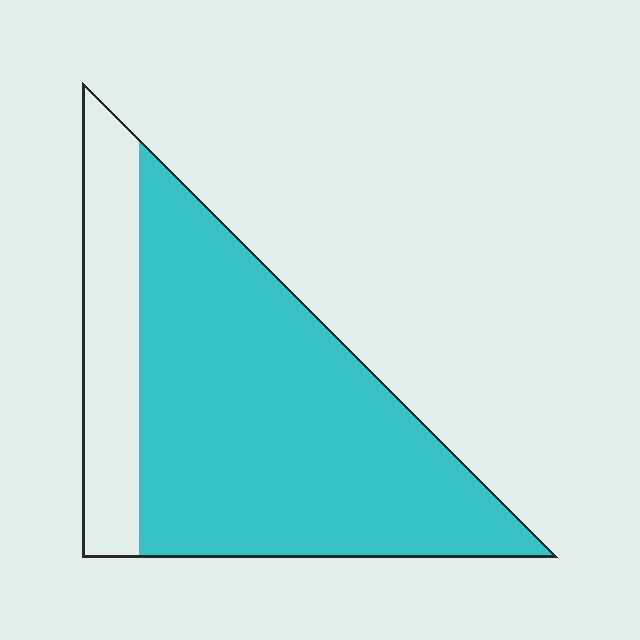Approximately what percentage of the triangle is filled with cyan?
Approximately 80%.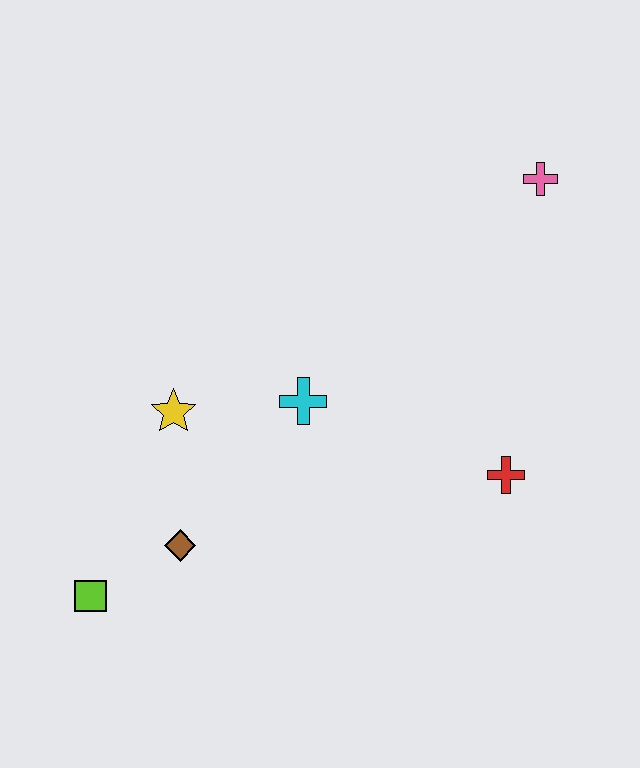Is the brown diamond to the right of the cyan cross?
No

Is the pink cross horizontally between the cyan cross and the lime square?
No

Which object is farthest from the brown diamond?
The pink cross is farthest from the brown diamond.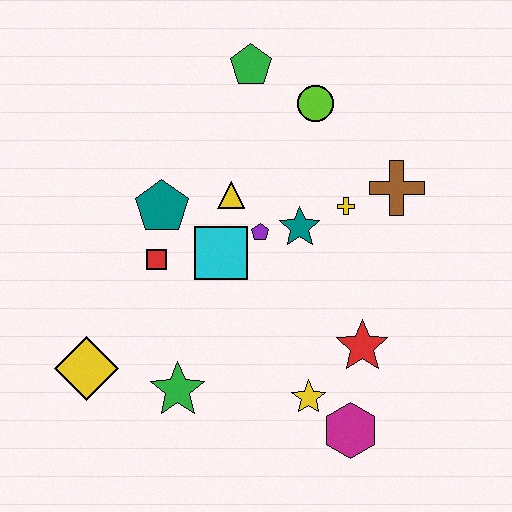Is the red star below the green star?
No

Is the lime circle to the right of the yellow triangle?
Yes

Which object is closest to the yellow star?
The magenta hexagon is closest to the yellow star.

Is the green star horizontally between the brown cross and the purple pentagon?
No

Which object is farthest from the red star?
The green pentagon is farthest from the red star.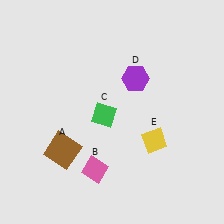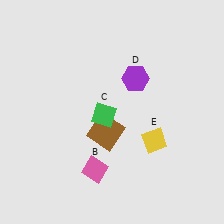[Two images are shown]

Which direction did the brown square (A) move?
The brown square (A) moved right.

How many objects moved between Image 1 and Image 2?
1 object moved between the two images.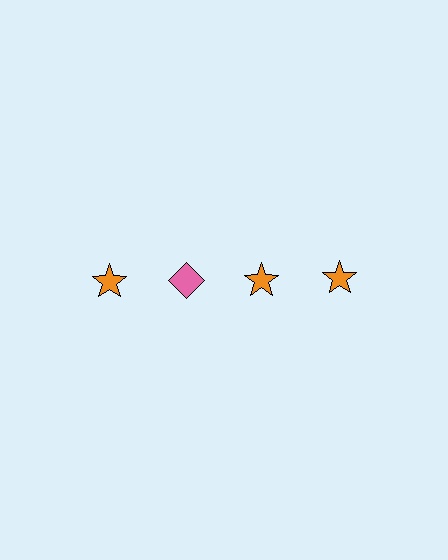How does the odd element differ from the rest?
It differs in both color (pink instead of orange) and shape (diamond instead of star).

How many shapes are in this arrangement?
There are 4 shapes arranged in a grid pattern.